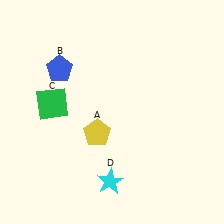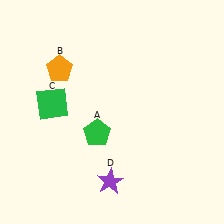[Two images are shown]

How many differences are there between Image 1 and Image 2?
There are 3 differences between the two images.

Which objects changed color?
A changed from yellow to green. B changed from blue to orange. D changed from cyan to purple.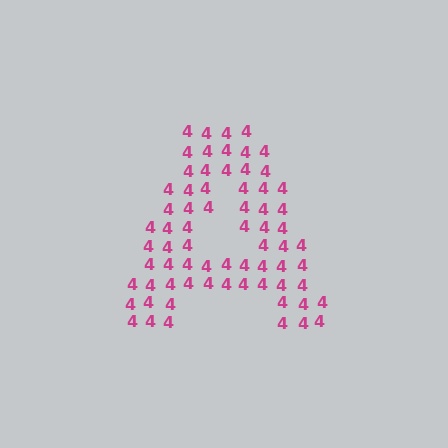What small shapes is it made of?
It is made of small digit 4's.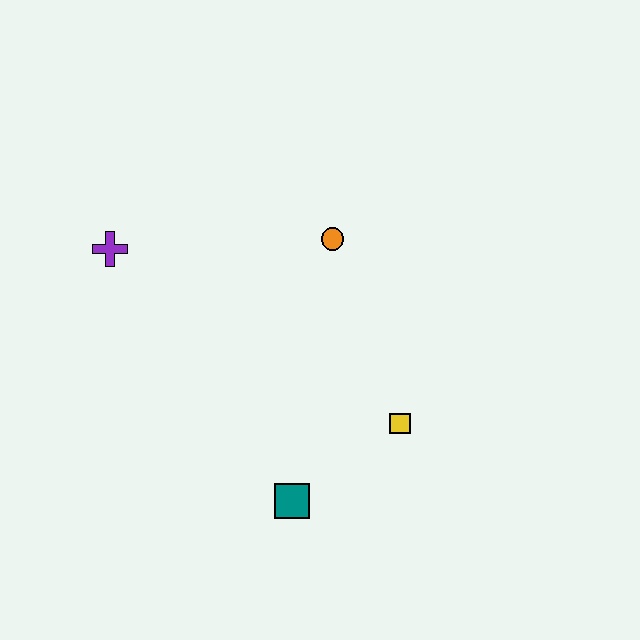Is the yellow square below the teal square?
No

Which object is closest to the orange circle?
The yellow square is closest to the orange circle.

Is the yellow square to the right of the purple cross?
Yes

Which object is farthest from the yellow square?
The purple cross is farthest from the yellow square.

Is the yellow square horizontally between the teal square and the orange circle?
No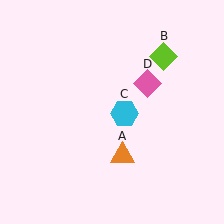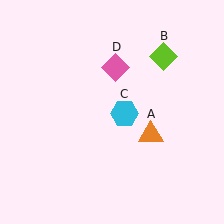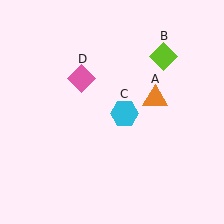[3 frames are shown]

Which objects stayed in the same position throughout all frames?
Lime diamond (object B) and cyan hexagon (object C) remained stationary.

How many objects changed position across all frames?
2 objects changed position: orange triangle (object A), pink diamond (object D).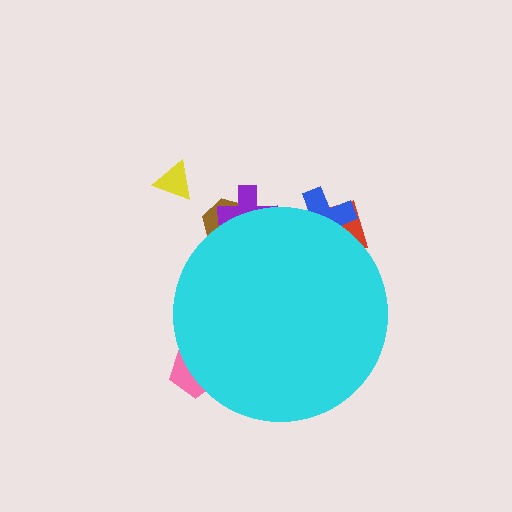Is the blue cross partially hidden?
Yes, the blue cross is partially hidden behind the cyan circle.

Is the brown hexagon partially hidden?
Yes, the brown hexagon is partially hidden behind the cyan circle.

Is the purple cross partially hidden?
Yes, the purple cross is partially hidden behind the cyan circle.